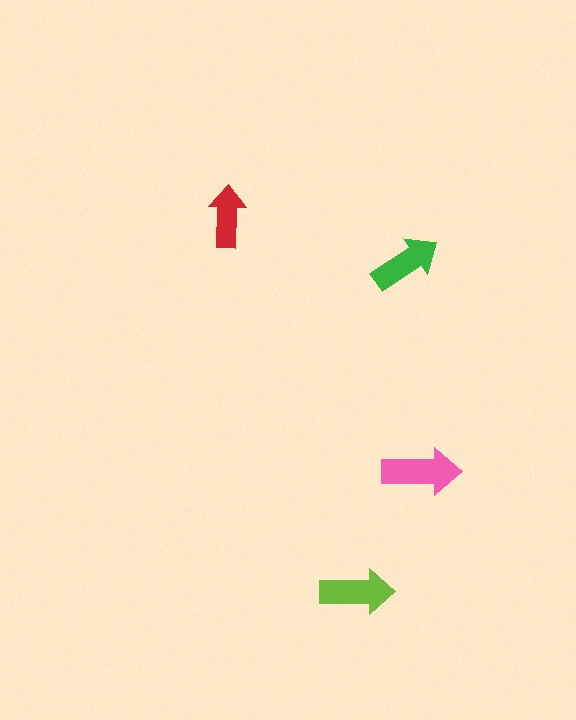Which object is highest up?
The red arrow is topmost.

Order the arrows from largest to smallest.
the pink one, the lime one, the green one, the red one.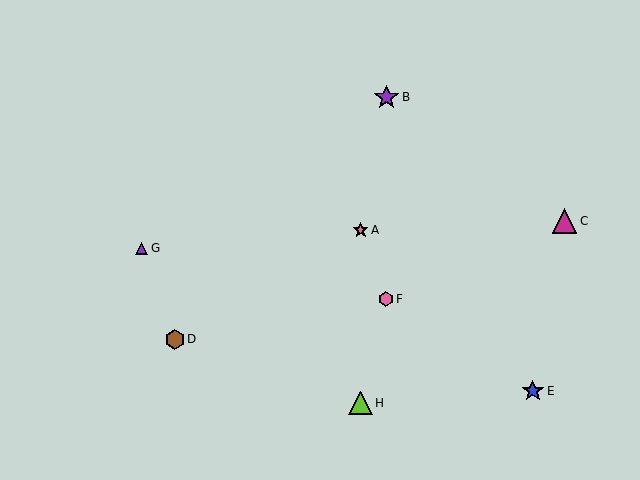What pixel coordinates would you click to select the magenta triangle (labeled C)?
Click at (565, 221) to select the magenta triangle C.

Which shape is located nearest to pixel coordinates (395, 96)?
The purple star (labeled B) at (386, 97) is nearest to that location.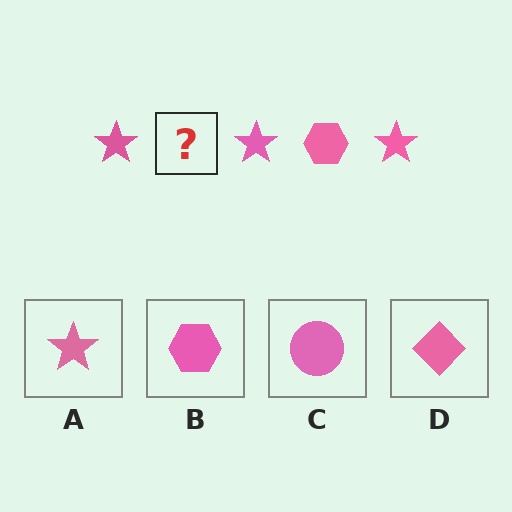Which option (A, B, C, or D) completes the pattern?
B.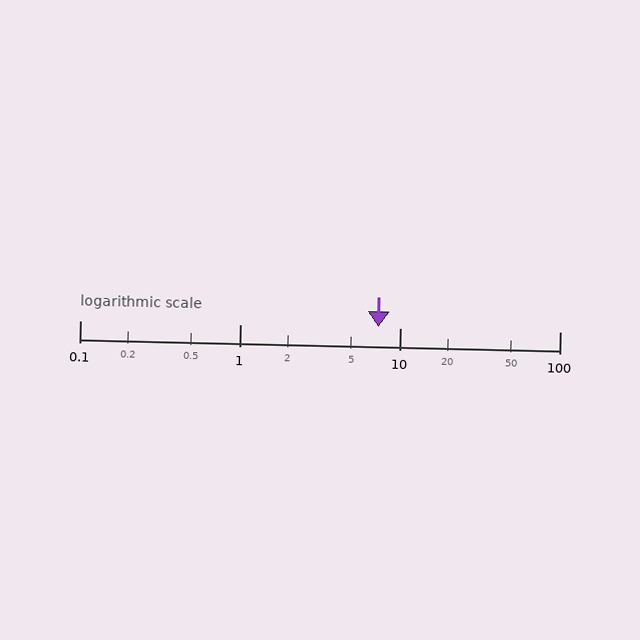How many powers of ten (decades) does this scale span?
The scale spans 3 decades, from 0.1 to 100.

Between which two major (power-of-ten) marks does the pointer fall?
The pointer is between 1 and 10.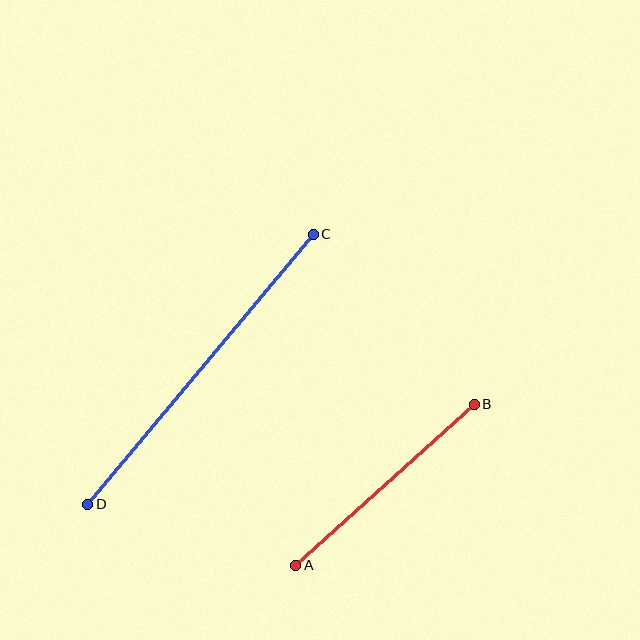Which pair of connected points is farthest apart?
Points C and D are farthest apart.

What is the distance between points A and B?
The distance is approximately 241 pixels.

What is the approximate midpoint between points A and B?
The midpoint is at approximately (385, 485) pixels.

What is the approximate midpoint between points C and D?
The midpoint is at approximately (201, 369) pixels.